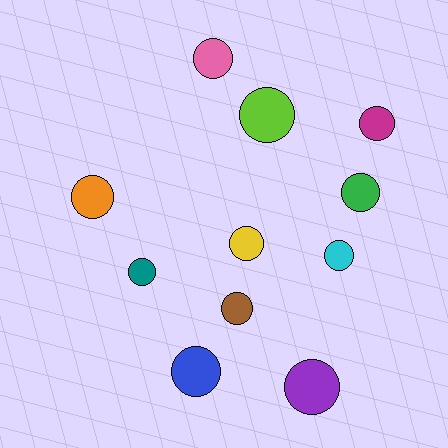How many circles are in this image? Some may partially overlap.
There are 11 circles.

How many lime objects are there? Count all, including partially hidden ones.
There is 1 lime object.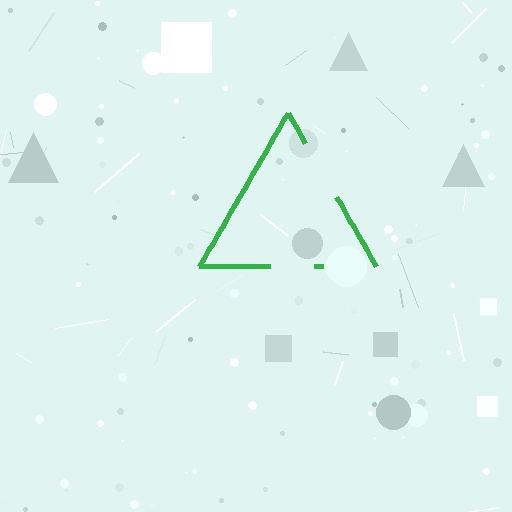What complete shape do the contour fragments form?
The contour fragments form a triangle.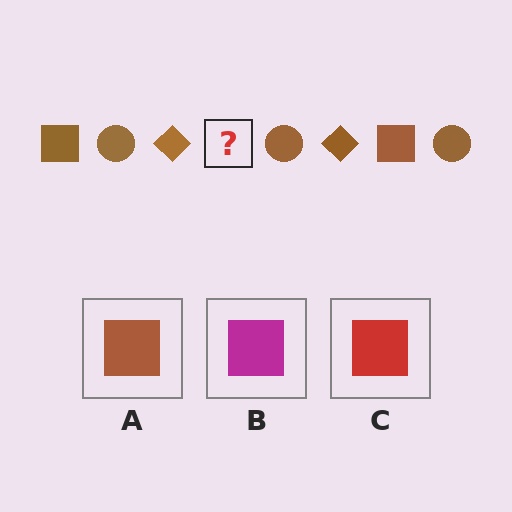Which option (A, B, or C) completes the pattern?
A.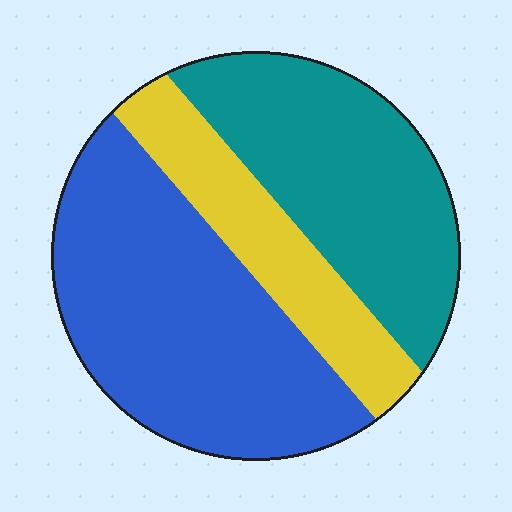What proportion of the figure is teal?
Teal takes up about one third (1/3) of the figure.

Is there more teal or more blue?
Blue.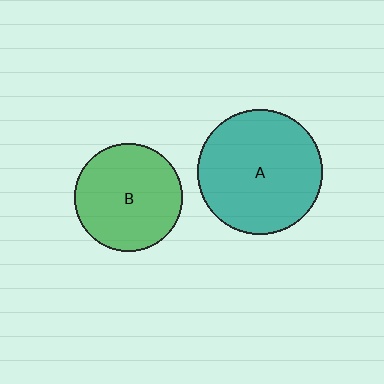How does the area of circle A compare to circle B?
Approximately 1.3 times.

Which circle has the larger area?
Circle A (teal).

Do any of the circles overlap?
No, none of the circles overlap.